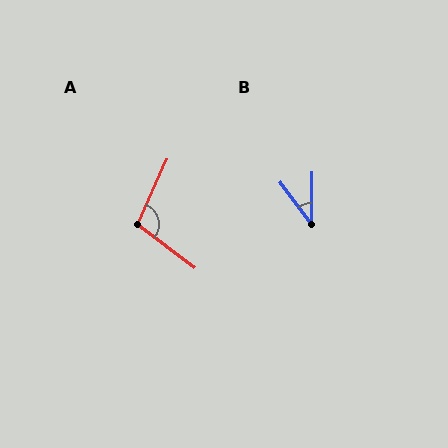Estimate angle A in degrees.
Approximately 103 degrees.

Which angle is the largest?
A, at approximately 103 degrees.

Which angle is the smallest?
B, at approximately 37 degrees.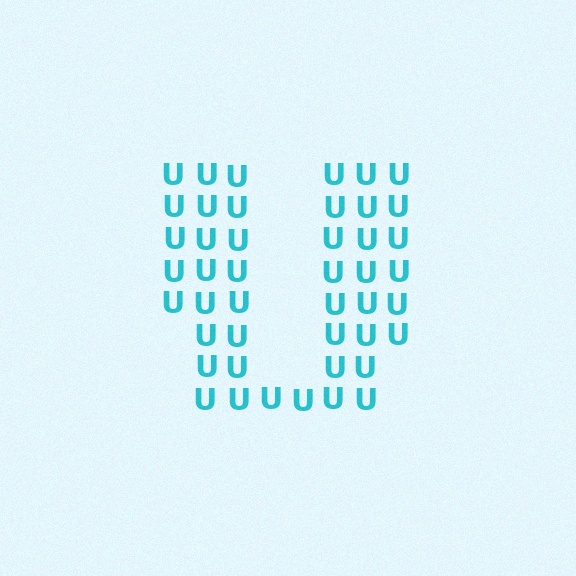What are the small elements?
The small elements are letter U's.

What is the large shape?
The large shape is the letter U.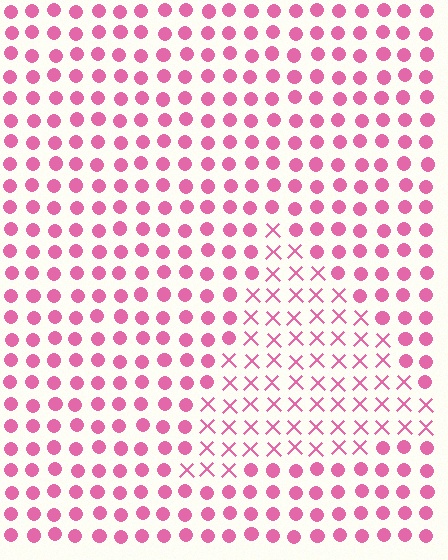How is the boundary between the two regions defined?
The boundary is defined by a change in element shape: X marks inside vs. circles outside. All elements share the same color and spacing.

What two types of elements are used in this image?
The image uses X marks inside the triangle region and circles outside it.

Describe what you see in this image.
The image is filled with small pink elements arranged in a uniform grid. A triangle-shaped region contains X marks, while the surrounding area contains circles. The boundary is defined purely by the change in element shape.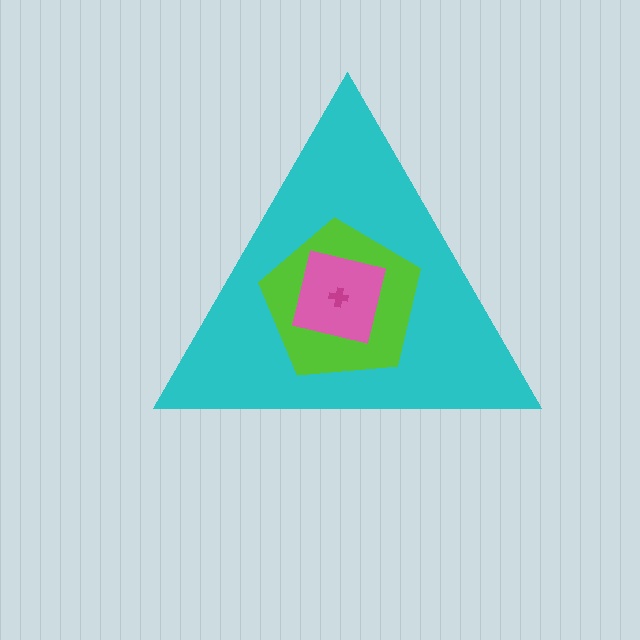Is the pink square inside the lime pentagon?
Yes.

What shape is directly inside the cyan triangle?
The lime pentagon.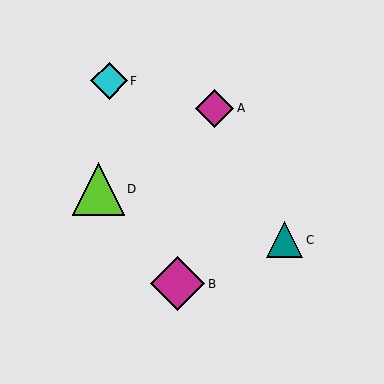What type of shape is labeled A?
Shape A is a magenta diamond.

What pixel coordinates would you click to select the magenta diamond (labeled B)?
Click at (178, 284) to select the magenta diamond B.